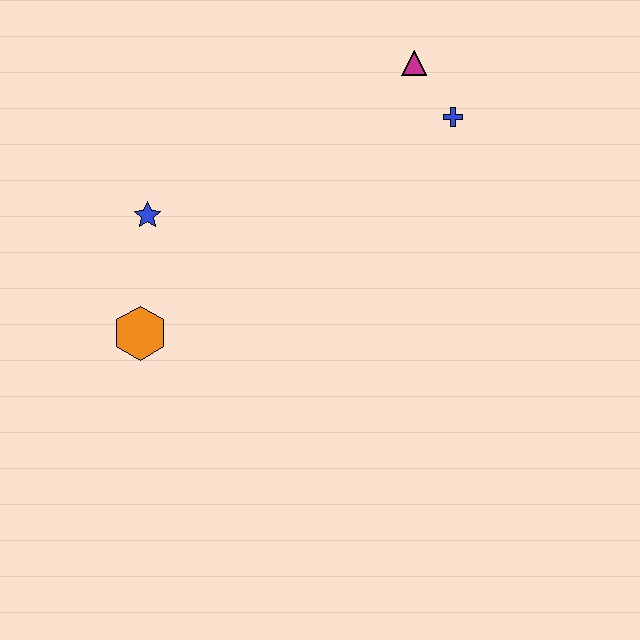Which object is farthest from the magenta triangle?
The orange hexagon is farthest from the magenta triangle.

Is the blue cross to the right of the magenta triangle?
Yes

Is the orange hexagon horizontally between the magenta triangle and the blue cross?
No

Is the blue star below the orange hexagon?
No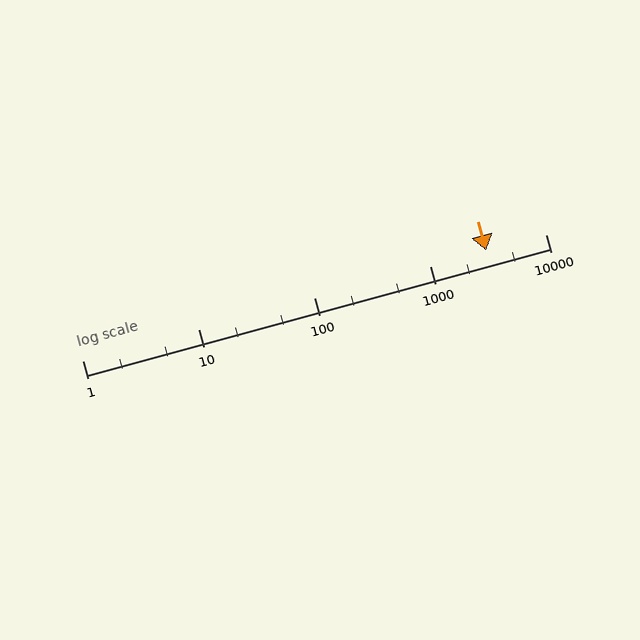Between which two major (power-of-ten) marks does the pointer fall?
The pointer is between 1000 and 10000.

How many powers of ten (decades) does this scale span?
The scale spans 4 decades, from 1 to 10000.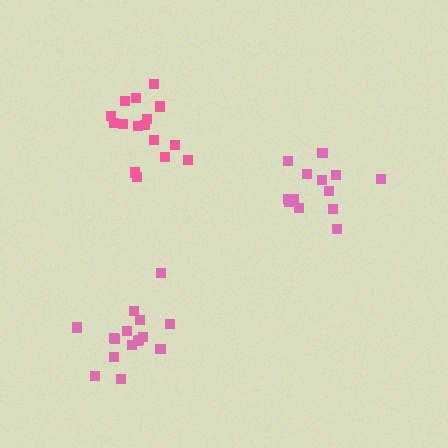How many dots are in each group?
Group 1: 16 dots, Group 2: 13 dots, Group 3: 16 dots (45 total).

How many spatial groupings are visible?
There are 3 spatial groupings.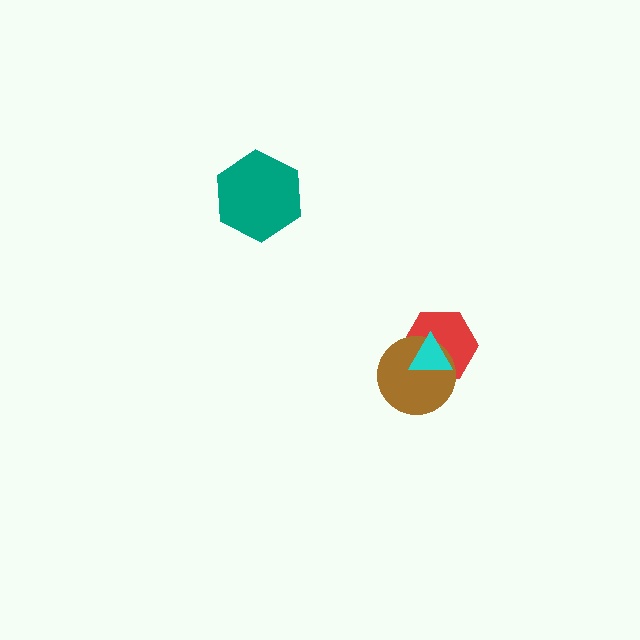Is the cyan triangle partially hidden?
No, no other shape covers it.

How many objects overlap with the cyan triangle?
2 objects overlap with the cyan triangle.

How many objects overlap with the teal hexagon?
0 objects overlap with the teal hexagon.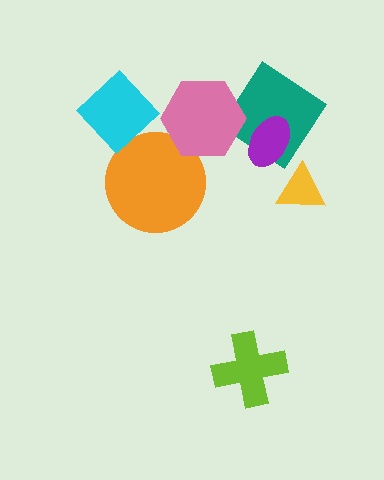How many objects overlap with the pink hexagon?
2 objects overlap with the pink hexagon.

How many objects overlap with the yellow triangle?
0 objects overlap with the yellow triangle.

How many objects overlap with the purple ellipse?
1 object overlaps with the purple ellipse.